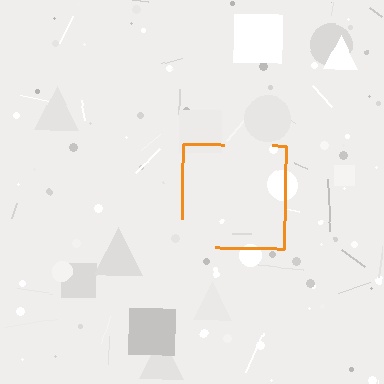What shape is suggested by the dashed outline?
The dashed outline suggests a square.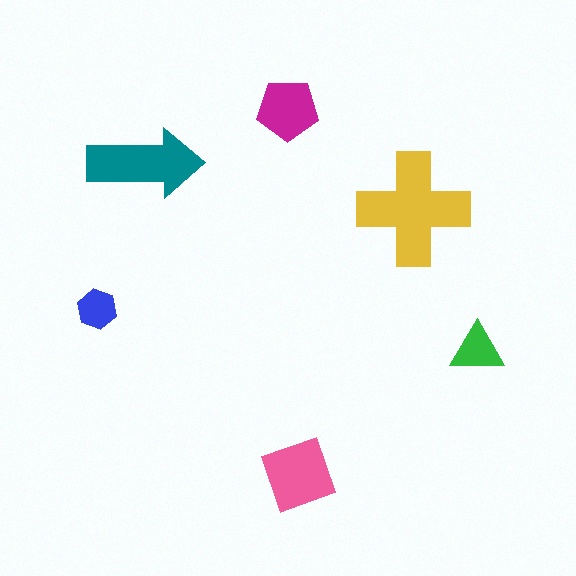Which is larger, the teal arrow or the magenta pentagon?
The teal arrow.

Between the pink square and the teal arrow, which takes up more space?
The teal arrow.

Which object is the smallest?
The blue hexagon.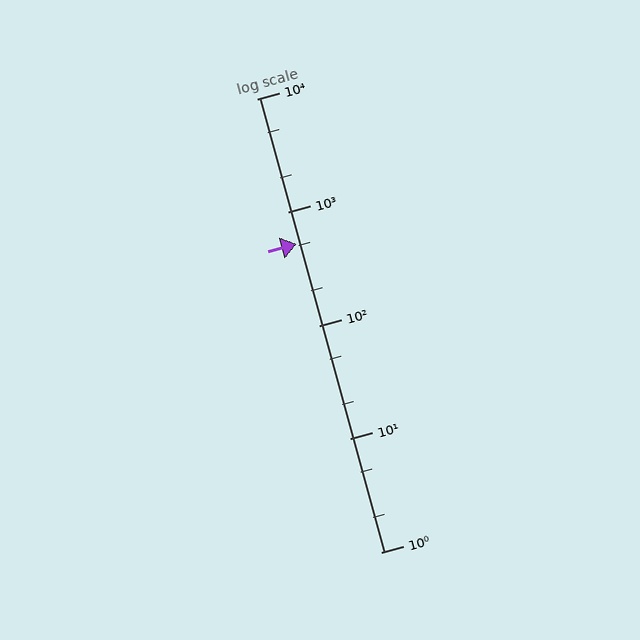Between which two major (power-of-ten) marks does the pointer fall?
The pointer is between 100 and 1000.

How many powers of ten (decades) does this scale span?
The scale spans 4 decades, from 1 to 10000.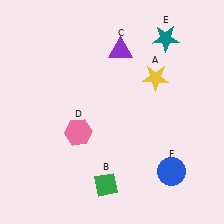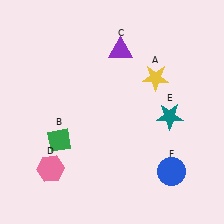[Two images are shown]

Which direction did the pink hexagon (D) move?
The pink hexagon (D) moved down.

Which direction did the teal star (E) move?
The teal star (E) moved down.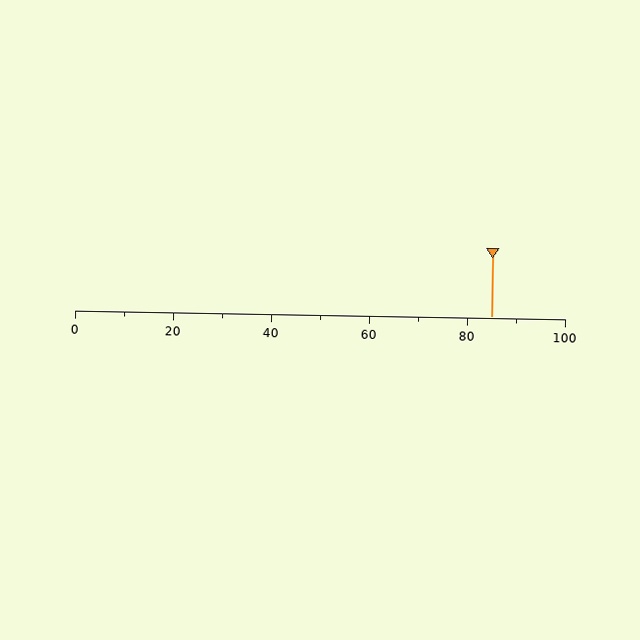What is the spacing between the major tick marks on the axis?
The major ticks are spaced 20 apart.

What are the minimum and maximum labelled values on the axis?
The axis runs from 0 to 100.